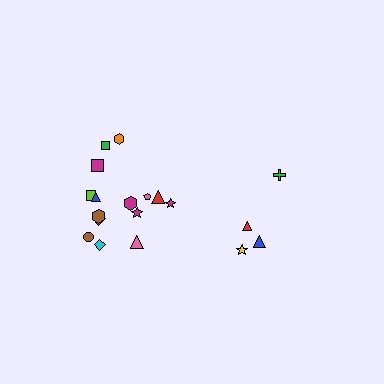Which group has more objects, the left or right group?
The left group.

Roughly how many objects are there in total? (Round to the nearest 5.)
Roughly 20 objects in total.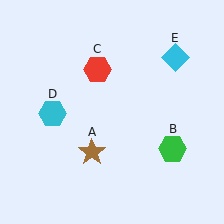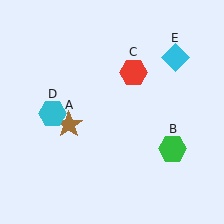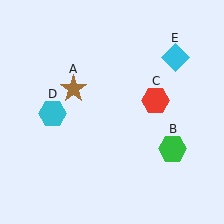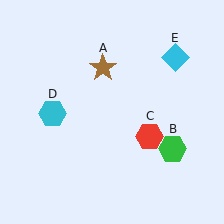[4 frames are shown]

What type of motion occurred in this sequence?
The brown star (object A), red hexagon (object C) rotated clockwise around the center of the scene.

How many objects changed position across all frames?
2 objects changed position: brown star (object A), red hexagon (object C).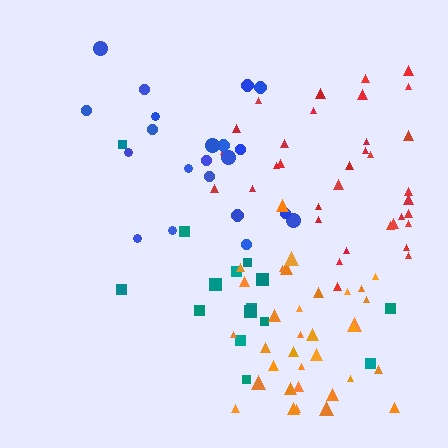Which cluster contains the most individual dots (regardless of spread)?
Red (34).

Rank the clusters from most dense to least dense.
orange, red, blue, teal.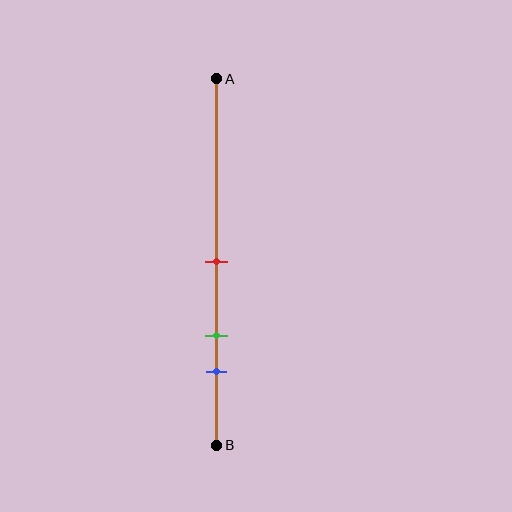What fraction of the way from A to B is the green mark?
The green mark is approximately 70% (0.7) of the way from A to B.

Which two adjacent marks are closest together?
The green and blue marks are the closest adjacent pair.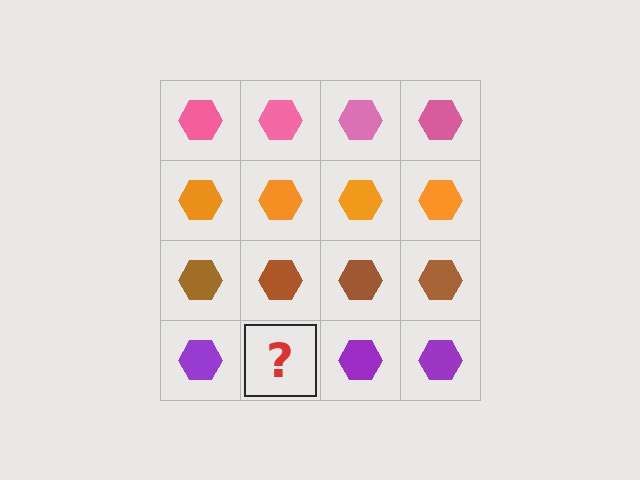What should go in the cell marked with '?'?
The missing cell should contain a purple hexagon.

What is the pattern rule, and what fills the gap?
The rule is that each row has a consistent color. The gap should be filled with a purple hexagon.